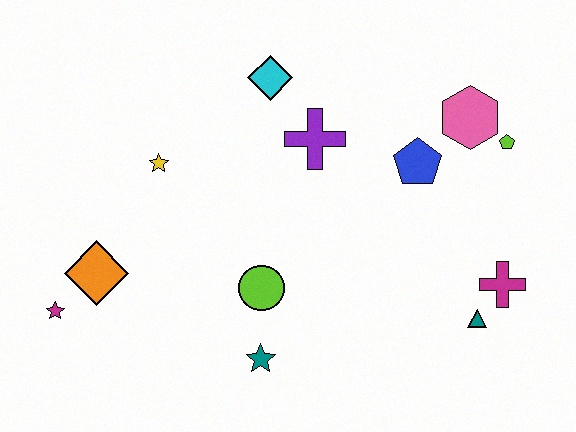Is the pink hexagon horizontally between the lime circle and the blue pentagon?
No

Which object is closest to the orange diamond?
The magenta star is closest to the orange diamond.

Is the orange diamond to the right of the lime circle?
No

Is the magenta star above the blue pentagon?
No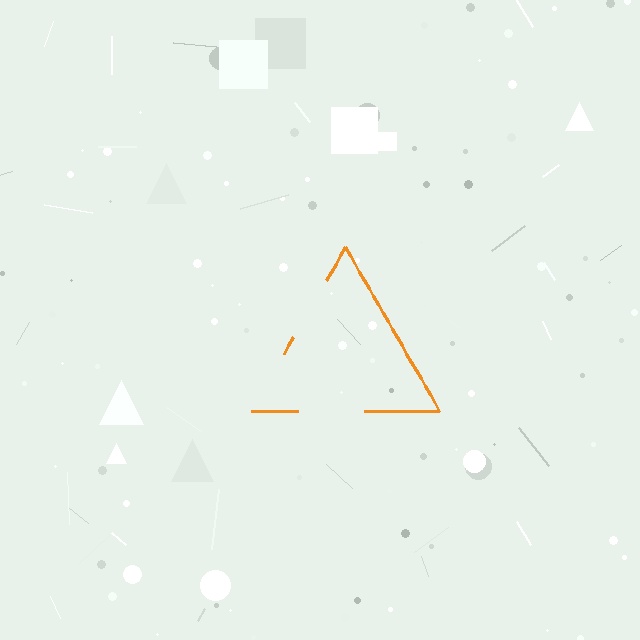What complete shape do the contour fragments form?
The contour fragments form a triangle.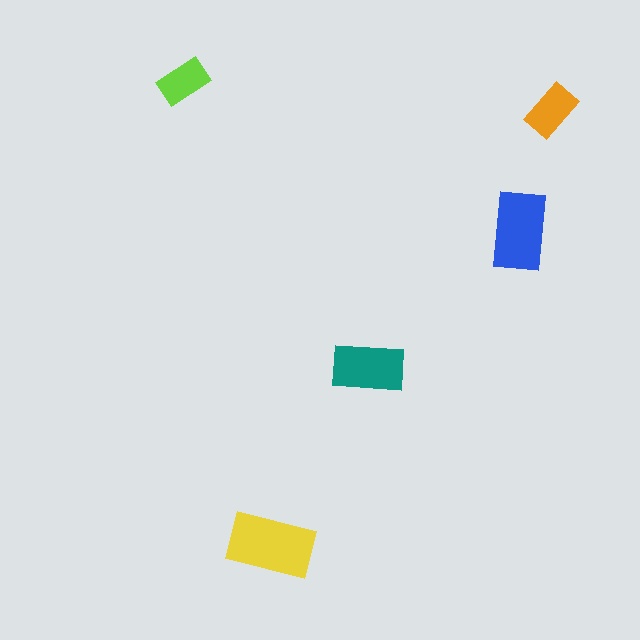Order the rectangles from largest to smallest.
the yellow one, the blue one, the teal one, the orange one, the lime one.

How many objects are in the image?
There are 5 objects in the image.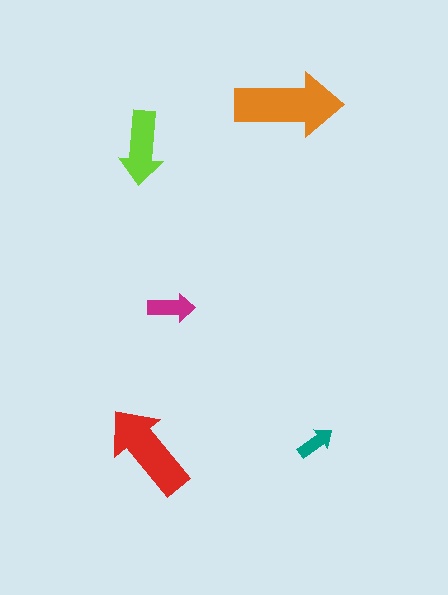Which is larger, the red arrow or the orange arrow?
The orange one.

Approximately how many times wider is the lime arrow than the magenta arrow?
About 1.5 times wider.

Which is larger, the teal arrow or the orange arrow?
The orange one.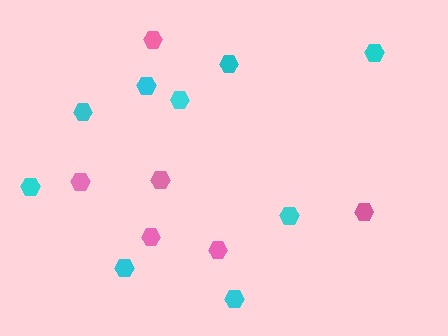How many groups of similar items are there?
There are 2 groups: one group of pink hexagons (6) and one group of cyan hexagons (9).